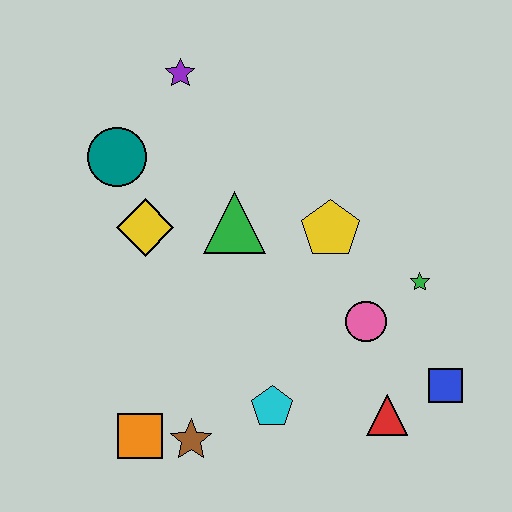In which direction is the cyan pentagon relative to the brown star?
The cyan pentagon is to the right of the brown star.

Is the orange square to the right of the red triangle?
No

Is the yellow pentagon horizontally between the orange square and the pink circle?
Yes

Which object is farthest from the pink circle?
The purple star is farthest from the pink circle.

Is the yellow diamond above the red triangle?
Yes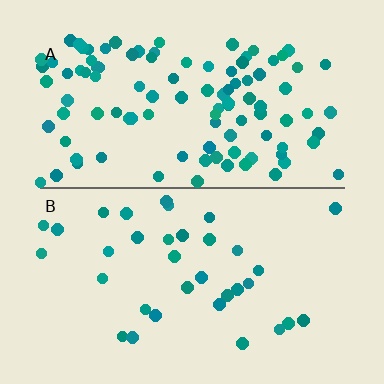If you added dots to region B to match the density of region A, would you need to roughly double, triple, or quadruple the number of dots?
Approximately triple.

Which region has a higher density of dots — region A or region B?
A (the top).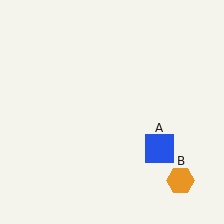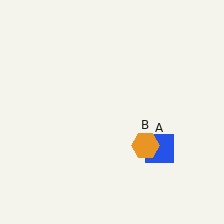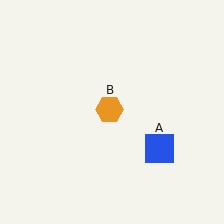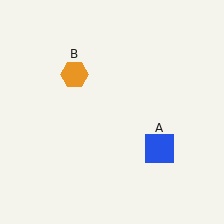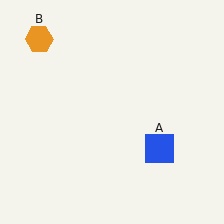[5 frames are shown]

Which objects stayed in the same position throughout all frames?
Blue square (object A) remained stationary.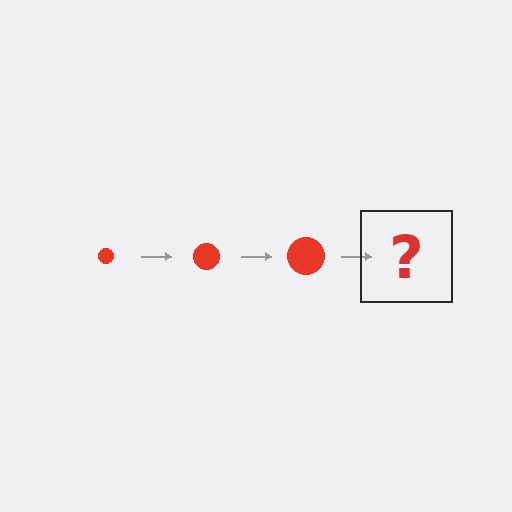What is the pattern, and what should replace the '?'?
The pattern is that the circle gets progressively larger each step. The '?' should be a red circle, larger than the previous one.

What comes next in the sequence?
The next element should be a red circle, larger than the previous one.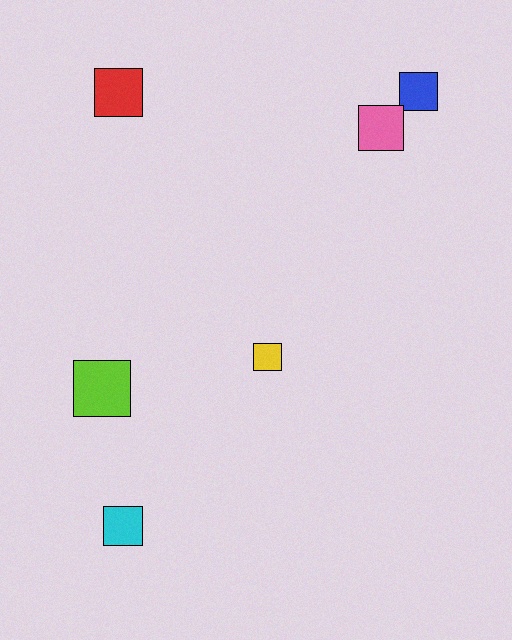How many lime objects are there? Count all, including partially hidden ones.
There is 1 lime object.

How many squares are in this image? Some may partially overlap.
There are 6 squares.